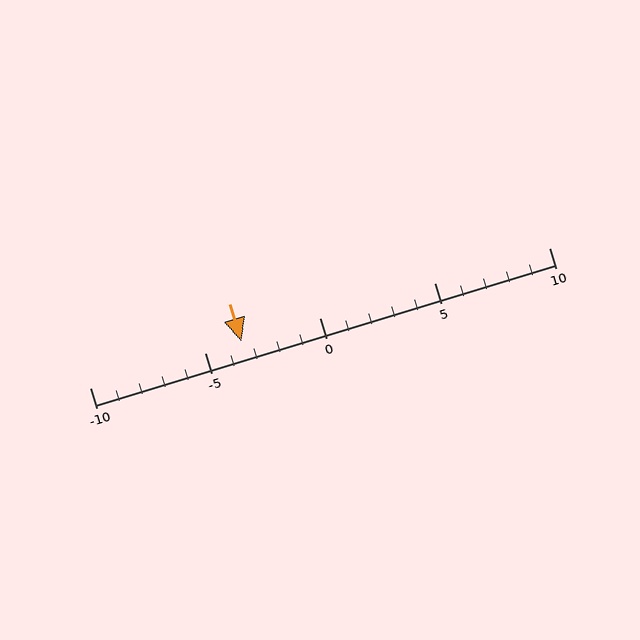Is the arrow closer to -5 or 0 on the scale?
The arrow is closer to -5.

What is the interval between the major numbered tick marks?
The major tick marks are spaced 5 units apart.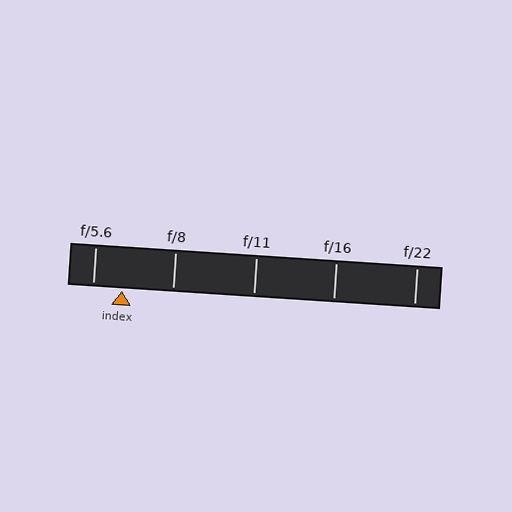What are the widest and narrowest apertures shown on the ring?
The widest aperture shown is f/5.6 and the narrowest is f/22.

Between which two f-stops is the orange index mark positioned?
The index mark is between f/5.6 and f/8.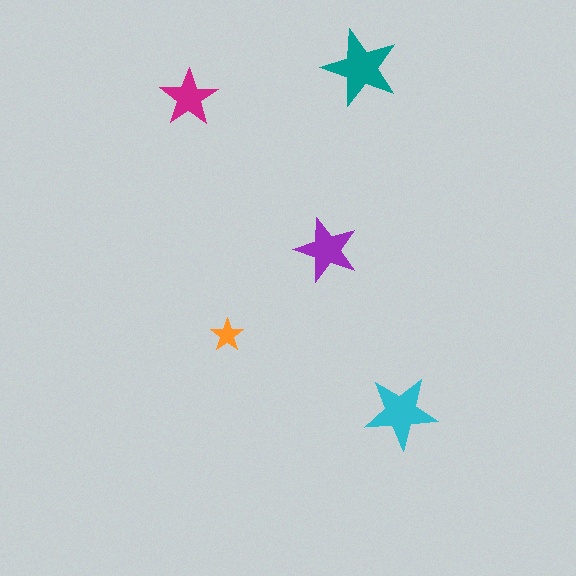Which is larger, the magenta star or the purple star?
The purple one.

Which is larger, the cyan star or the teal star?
The teal one.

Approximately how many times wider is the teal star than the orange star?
About 2.5 times wider.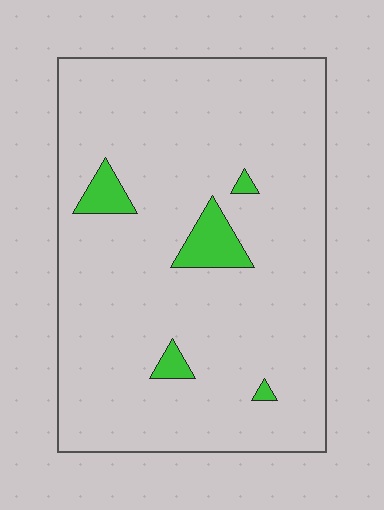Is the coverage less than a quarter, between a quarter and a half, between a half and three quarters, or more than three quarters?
Less than a quarter.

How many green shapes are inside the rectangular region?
5.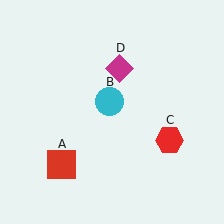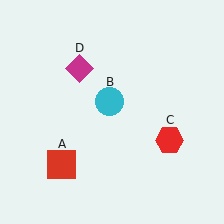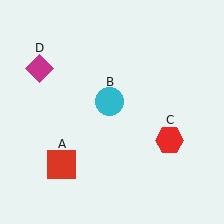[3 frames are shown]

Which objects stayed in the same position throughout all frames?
Red square (object A) and cyan circle (object B) and red hexagon (object C) remained stationary.